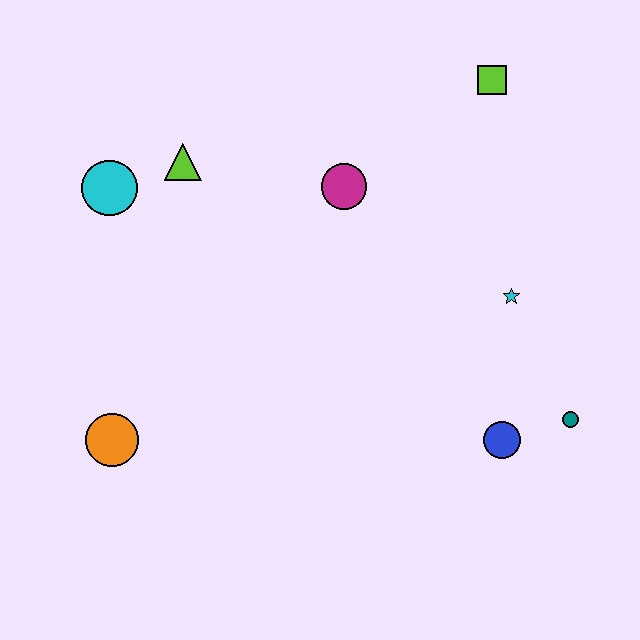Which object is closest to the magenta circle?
The lime triangle is closest to the magenta circle.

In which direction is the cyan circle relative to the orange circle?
The cyan circle is above the orange circle.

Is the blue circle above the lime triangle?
No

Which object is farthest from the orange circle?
The lime square is farthest from the orange circle.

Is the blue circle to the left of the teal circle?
Yes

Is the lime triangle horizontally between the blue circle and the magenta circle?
No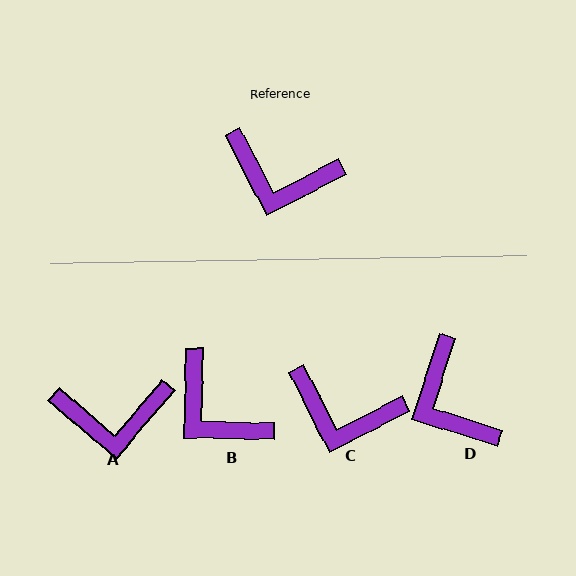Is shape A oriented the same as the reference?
No, it is off by about 22 degrees.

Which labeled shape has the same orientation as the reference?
C.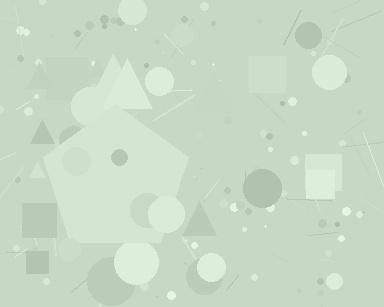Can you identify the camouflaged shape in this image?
The camouflaged shape is a pentagon.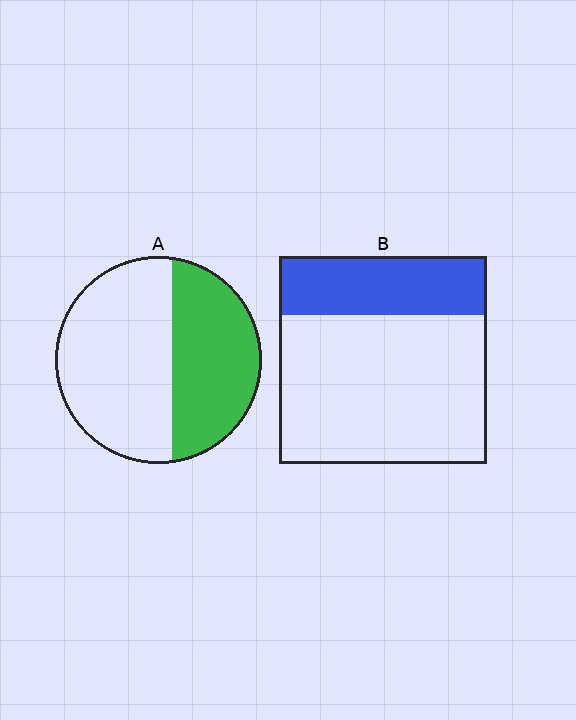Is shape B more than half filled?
No.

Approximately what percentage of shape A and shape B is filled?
A is approximately 40% and B is approximately 30%.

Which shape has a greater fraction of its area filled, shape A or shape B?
Shape A.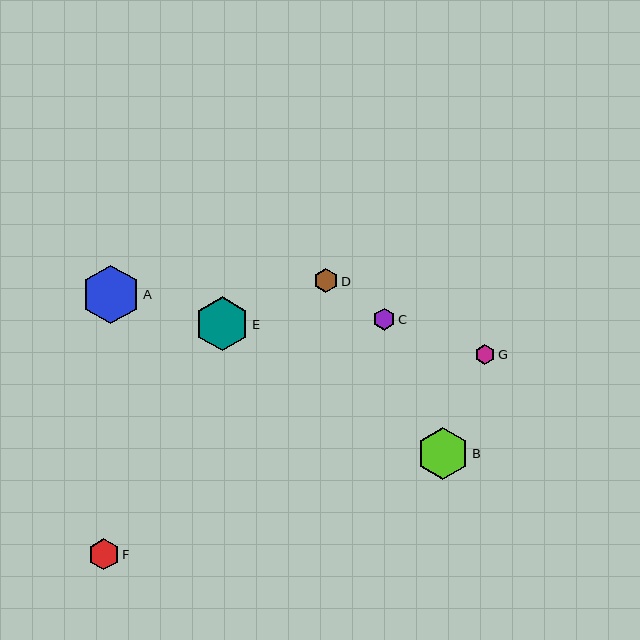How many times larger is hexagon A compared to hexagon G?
Hexagon A is approximately 2.9 times the size of hexagon G.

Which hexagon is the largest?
Hexagon A is the largest with a size of approximately 58 pixels.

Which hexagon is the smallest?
Hexagon G is the smallest with a size of approximately 20 pixels.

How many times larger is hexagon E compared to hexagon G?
Hexagon E is approximately 2.7 times the size of hexagon G.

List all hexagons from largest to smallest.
From largest to smallest: A, E, B, F, D, C, G.